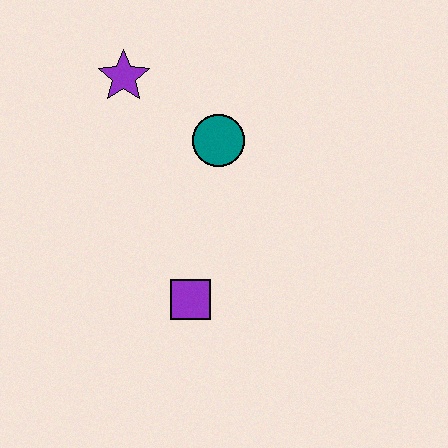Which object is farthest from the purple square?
The purple star is farthest from the purple square.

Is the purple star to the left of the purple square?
Yes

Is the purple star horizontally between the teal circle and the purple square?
No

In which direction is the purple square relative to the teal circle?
The purple square is below the teal circle.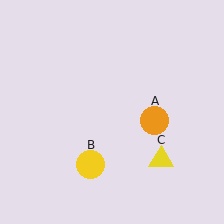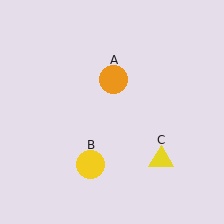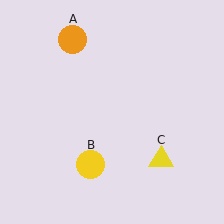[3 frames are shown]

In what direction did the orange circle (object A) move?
The orange circle (object A) moved up and to the left.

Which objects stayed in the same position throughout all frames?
Yellow circle (object B) and yellow triangle (object C) remained stationary.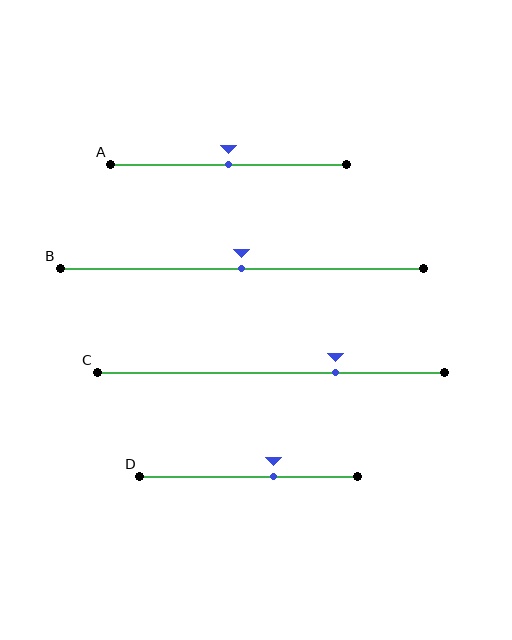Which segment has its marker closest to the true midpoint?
Segment A has its marker closest to the true midpoint.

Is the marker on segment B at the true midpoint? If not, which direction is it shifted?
Yes, the marker on segment B is at the true midpoint.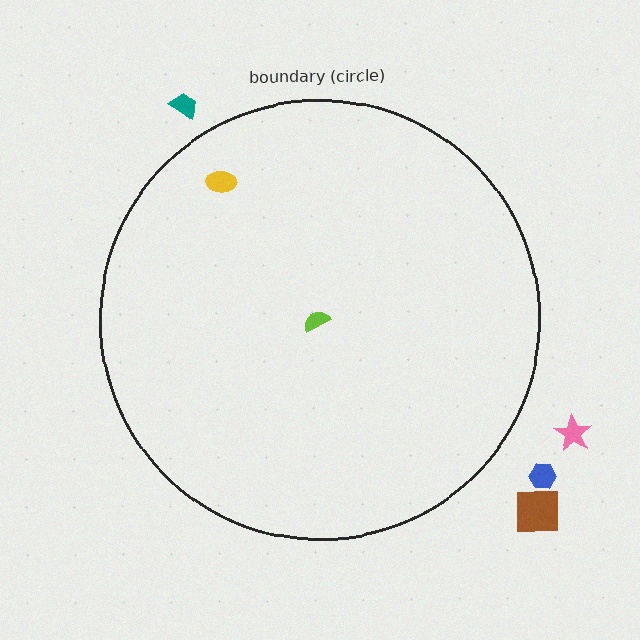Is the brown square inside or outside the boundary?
Outside.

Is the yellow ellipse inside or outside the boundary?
Inside.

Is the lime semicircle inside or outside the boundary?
Inside.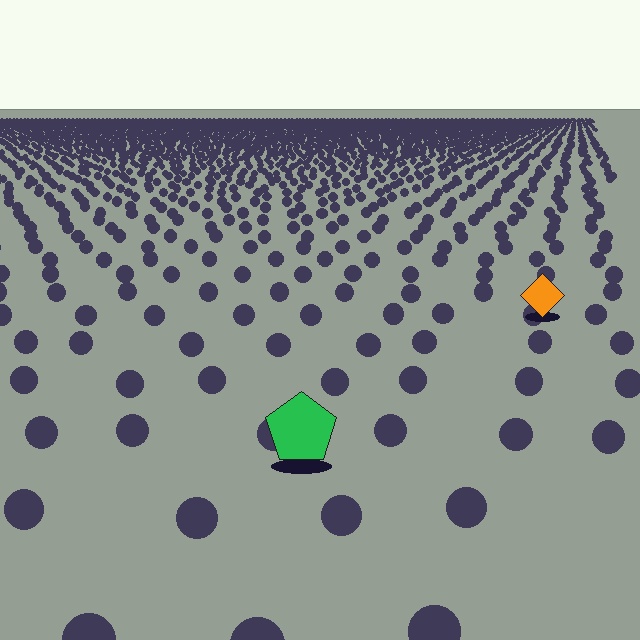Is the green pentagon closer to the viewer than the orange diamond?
Yes. The green pentagon is closer — you can tell from the texture gradient: the ground texture is coarser near it.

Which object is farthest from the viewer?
The orange diamond is farthest from the viewer. It appears smaller and the ground texture around it is denser.